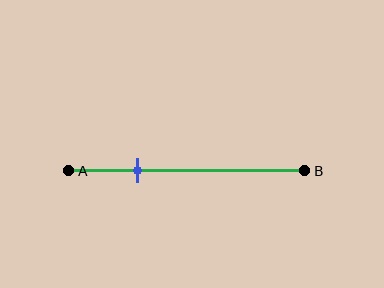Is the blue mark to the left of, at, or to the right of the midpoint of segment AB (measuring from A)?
The blue mark is to the left of the midpoint of segment AB.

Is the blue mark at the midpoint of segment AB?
No, the mark is at about 30% from A, not at the 50% midpoint.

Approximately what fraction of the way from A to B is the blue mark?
The blue mark is approximately 30% of the way from A to B.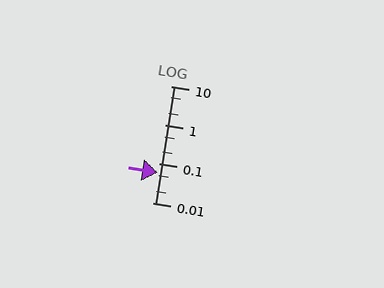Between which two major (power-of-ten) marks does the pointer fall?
The pointer is between 0.01 and 0.1.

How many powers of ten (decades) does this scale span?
The scale spans 3 decades, from 0.01 to 10.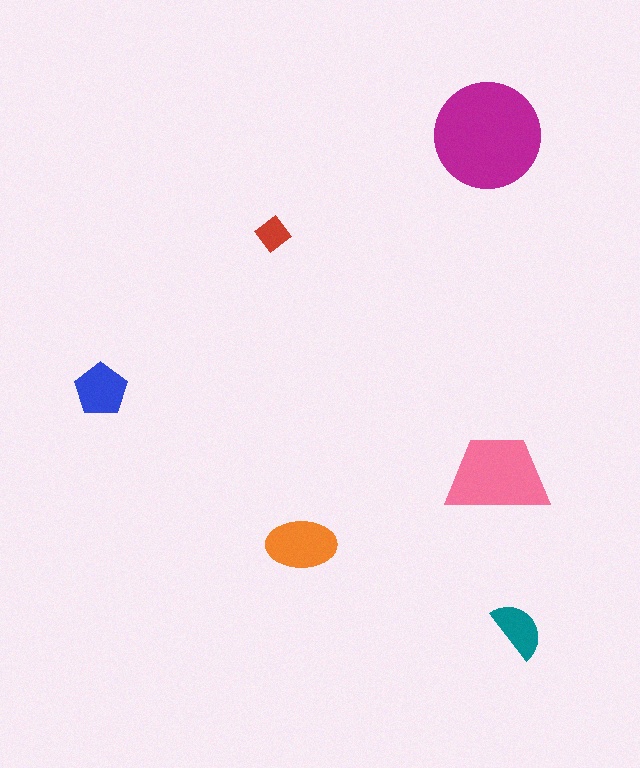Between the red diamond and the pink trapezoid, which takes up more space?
The pink trapezoid.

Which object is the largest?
The magenta circle.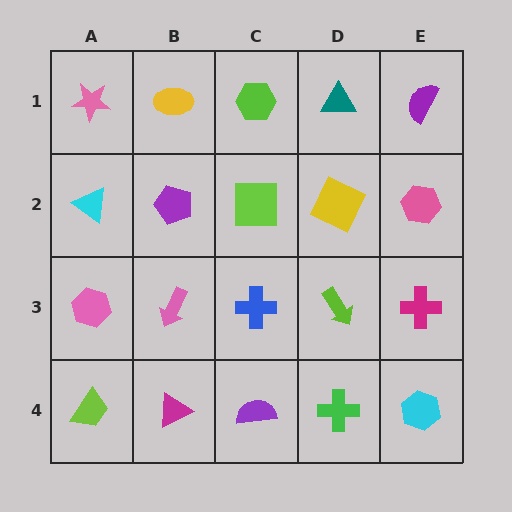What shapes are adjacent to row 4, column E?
A magenta cross (row 3, column E), a green cross (row 4, column D).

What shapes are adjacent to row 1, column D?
A yellow square (row 2, column D), a lime hexagon (row 1, column C), a purple semicircle (row 1, column E).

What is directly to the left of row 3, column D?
A blue cross.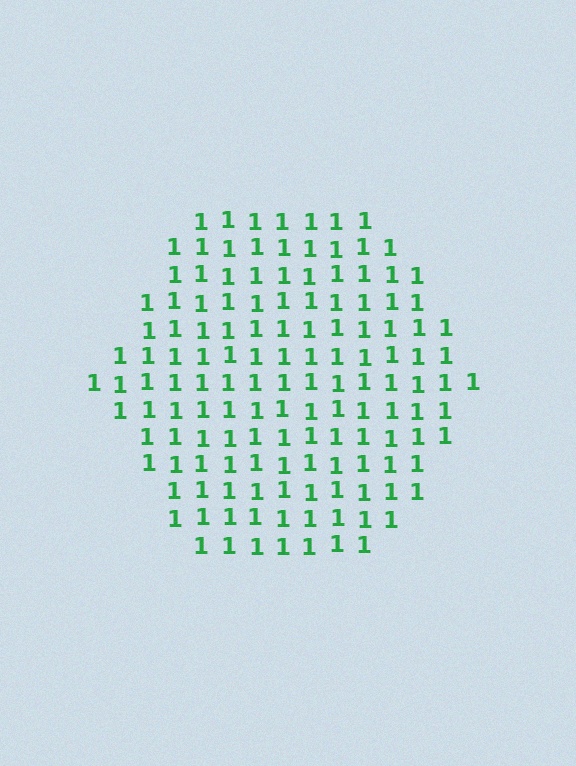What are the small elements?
The small elements are digit 1's.